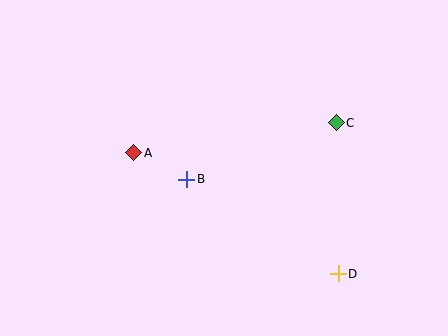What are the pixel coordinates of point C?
Point C is at (336, 123).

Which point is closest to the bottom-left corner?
Point A is closest to the bottom-left corner.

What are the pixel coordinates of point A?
Point A is at (134, 153).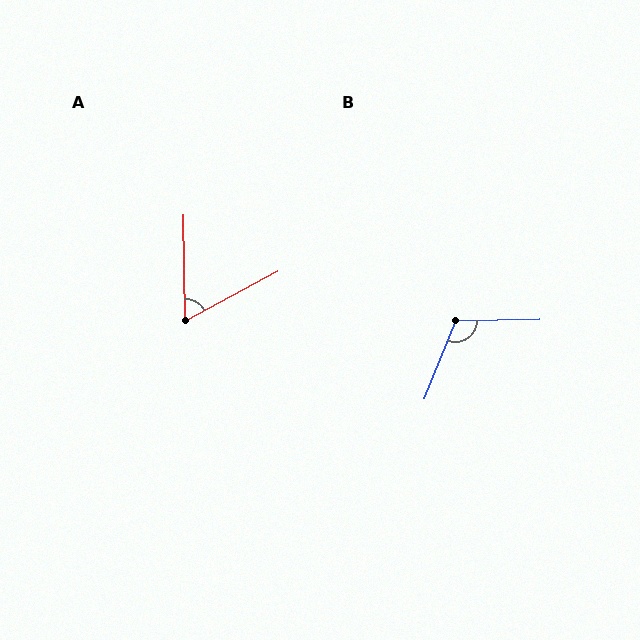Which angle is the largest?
B, at approximately 113 degrees.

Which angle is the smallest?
A, at approximately 62 degrees.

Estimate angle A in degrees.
Approximately 62 degrees.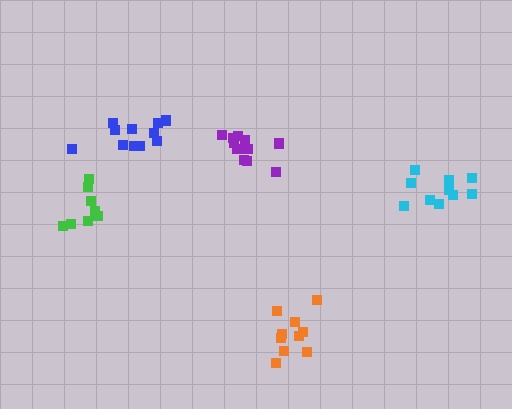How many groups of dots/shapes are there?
There are 5 groups.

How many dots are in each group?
Group 1: 10 dots, Group 2: 10 dots, Group 3: 12 dots, Group 4: 8 dots, Group 5: 11 dots (51 total).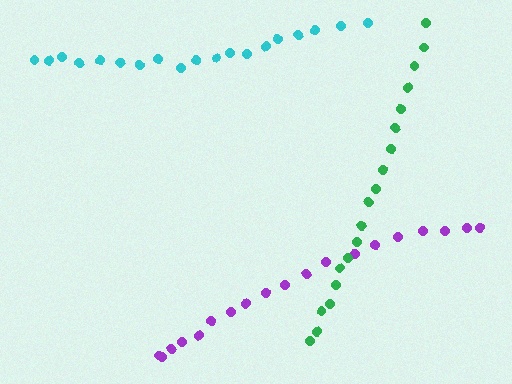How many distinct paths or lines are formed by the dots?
There are 3 distinct paths.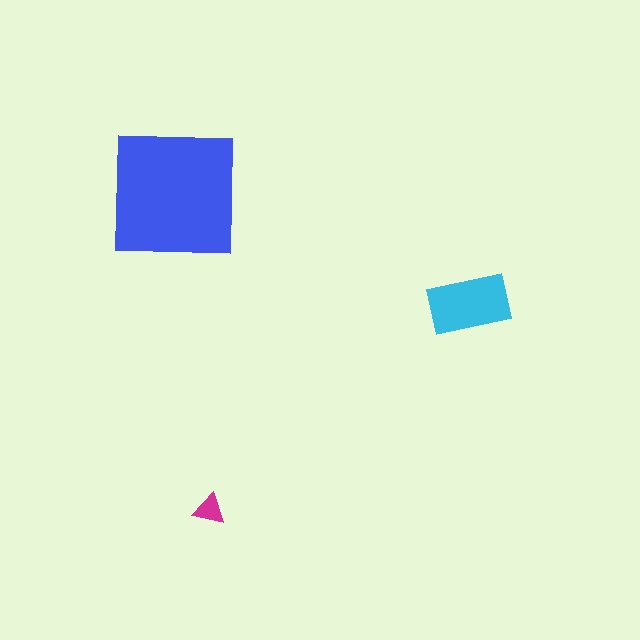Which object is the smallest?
The magenta triangle.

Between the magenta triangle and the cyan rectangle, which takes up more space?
The cyan rectangle.